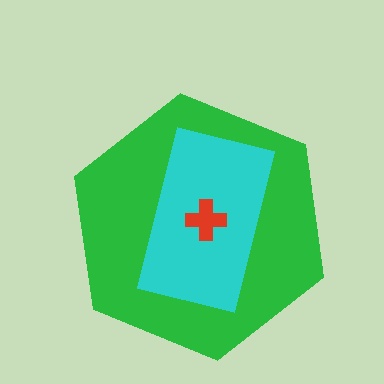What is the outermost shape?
The green hexagon.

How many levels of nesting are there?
3.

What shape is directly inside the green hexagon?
The cyan rectangle.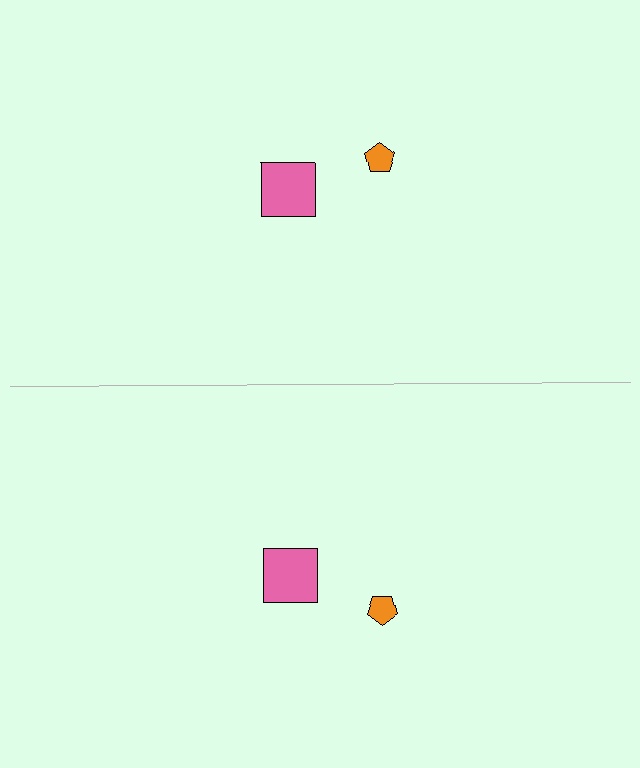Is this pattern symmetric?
Yes, this pattern has bilateral (reflection) symmetry.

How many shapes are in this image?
There are 4 shapes in this image.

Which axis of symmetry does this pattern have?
The pattern has a horizontal axis of symmetry running through the center of the image.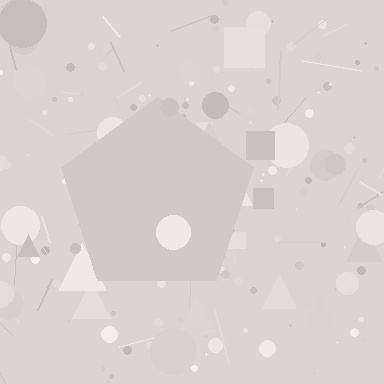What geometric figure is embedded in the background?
A pentagon is embedded in the background.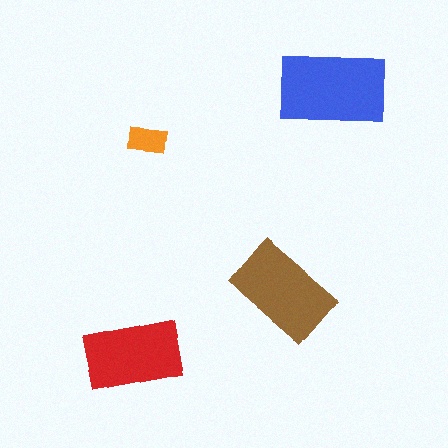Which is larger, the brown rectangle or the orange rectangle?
The brown one.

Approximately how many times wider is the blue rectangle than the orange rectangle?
About 3 times wider.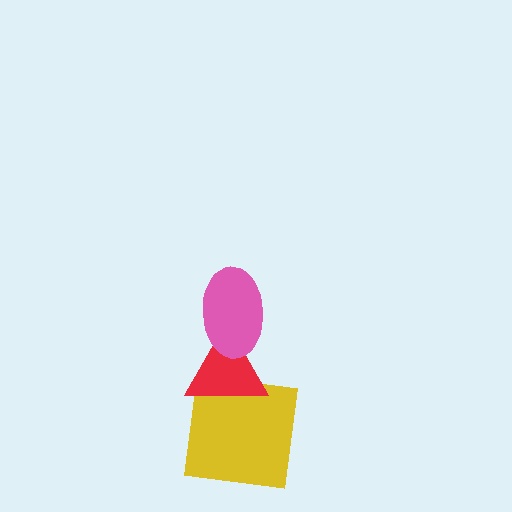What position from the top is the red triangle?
The red triangle is 2nd from the top.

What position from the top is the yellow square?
The yellow square is 3rd from the top.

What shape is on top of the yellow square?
The red triangle is on top of the yellow square.